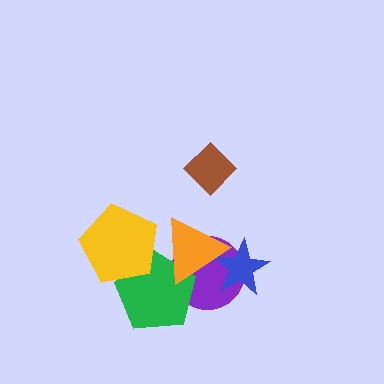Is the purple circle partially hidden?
Yes, it is partially covered by another shape.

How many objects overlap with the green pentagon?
3 objects overlap with the green pentagon.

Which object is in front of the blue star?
The orange triangle is in front of the blue star.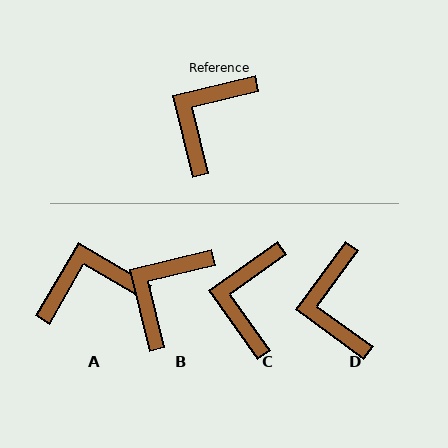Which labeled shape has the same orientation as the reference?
B.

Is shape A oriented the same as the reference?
No, it is off by about 44 degrees.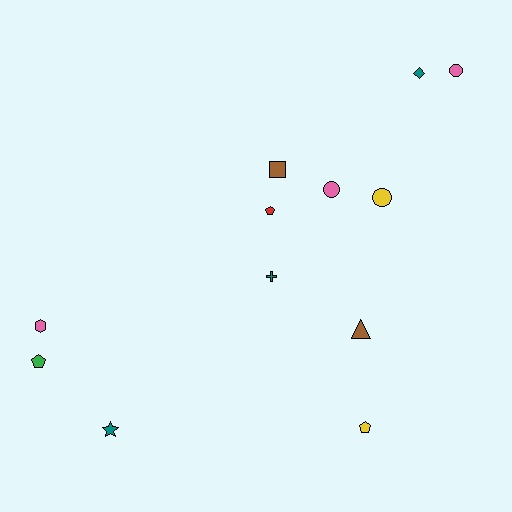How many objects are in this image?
There are 12 objects.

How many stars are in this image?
There is 1 star.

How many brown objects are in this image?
There are 2 brown objects.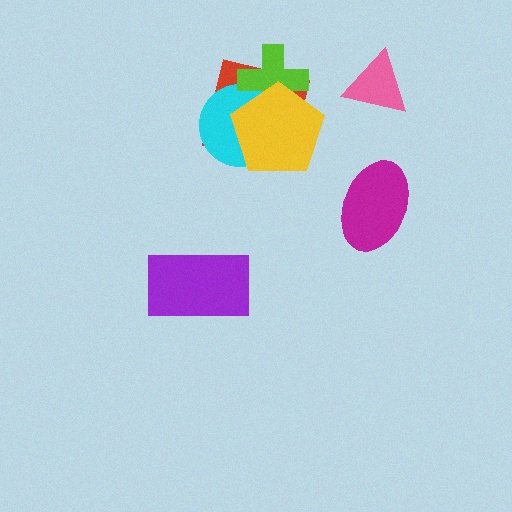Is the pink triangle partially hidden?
No, no other shape covers it.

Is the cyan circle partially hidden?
Yes, it is partially covered by another shape.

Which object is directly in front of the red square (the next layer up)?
The cyan circle is directly in front of the red square.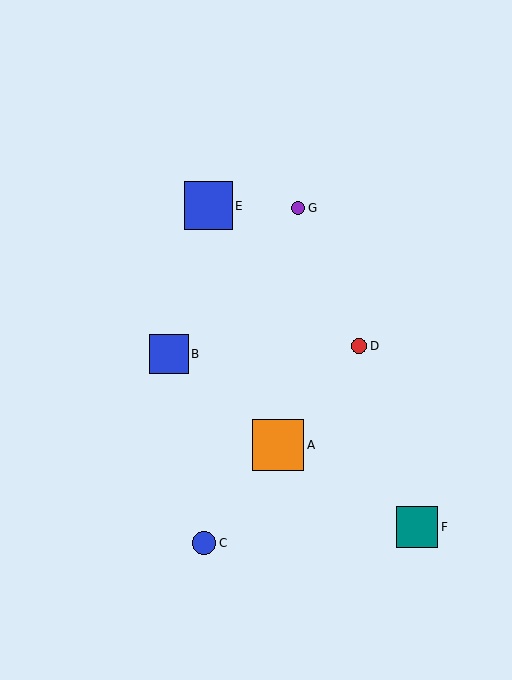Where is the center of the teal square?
The center of the teal square is at (417, 527).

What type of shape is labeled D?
Shape D is a red circle.